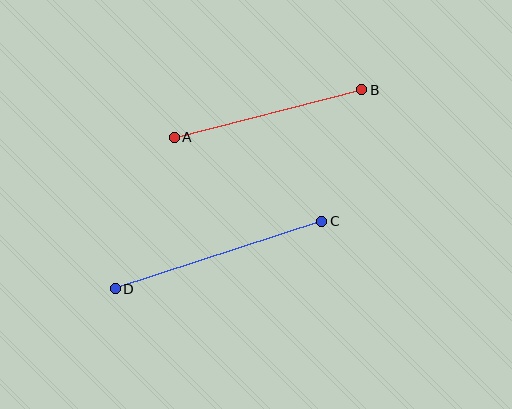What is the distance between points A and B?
The distance is approximately 194 pixels.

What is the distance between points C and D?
The distance is approximately 217 pixels.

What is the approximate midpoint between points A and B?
The midpoint is at approximately (268, 114) pixels.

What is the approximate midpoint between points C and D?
The midpoint is at approximately (219, 255) pixels.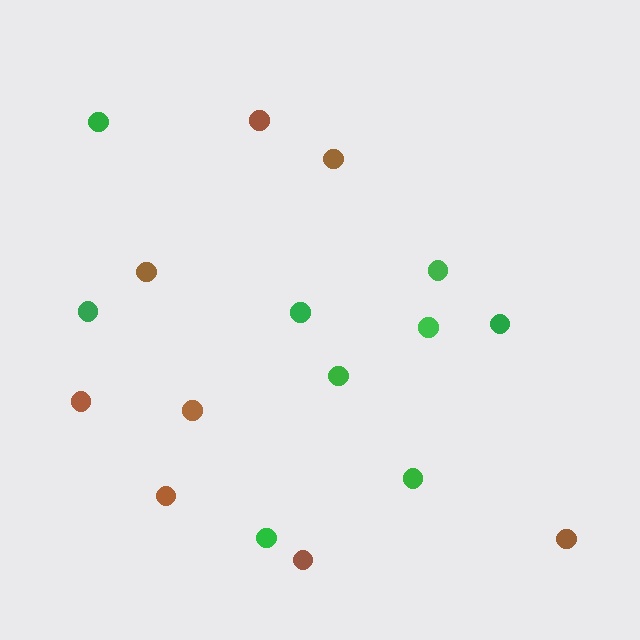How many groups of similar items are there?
There are 2 groups: one group of brown circles (8) and one group of green circles (9).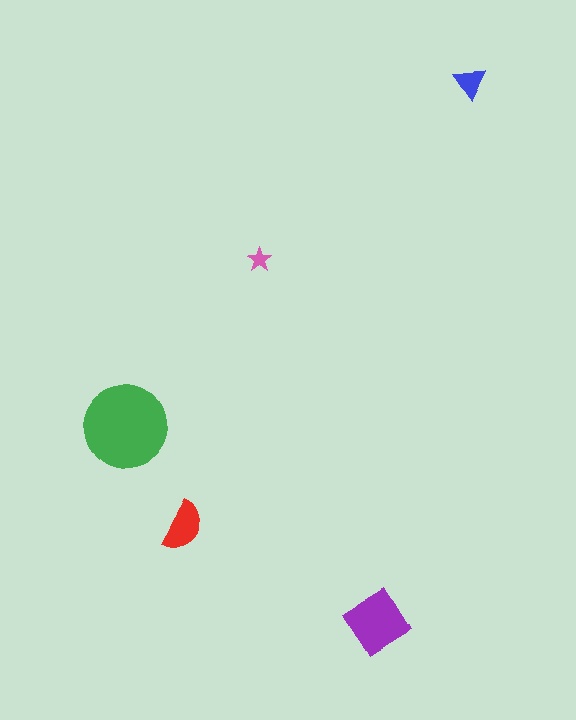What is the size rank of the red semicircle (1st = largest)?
3rd.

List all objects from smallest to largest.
The pink star, the blue triangle, the red semicircle, the purple diamond, the green circle.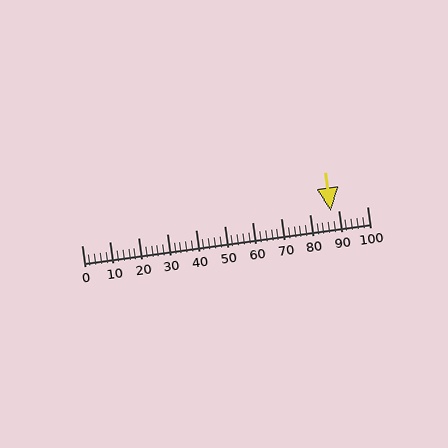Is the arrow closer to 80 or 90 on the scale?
The arrow is closer to 90.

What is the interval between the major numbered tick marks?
The major tick marks are spaced 10 units apart.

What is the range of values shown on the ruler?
The ruler shows values from 0 to 100.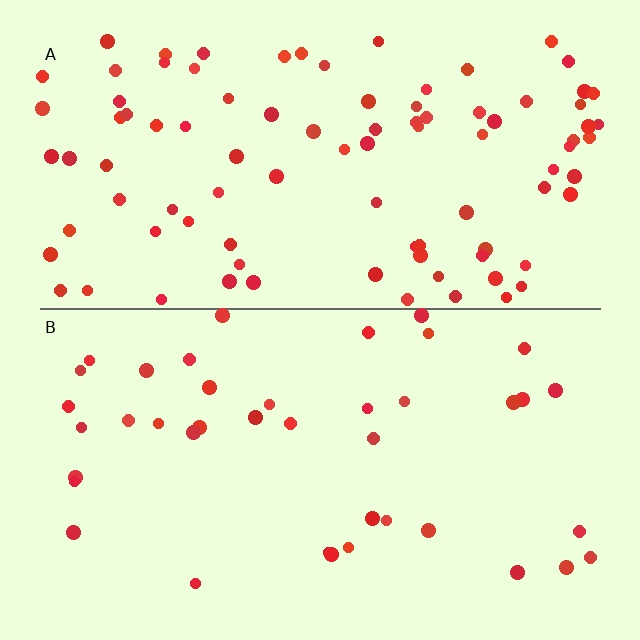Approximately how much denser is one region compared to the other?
Approximately 2.3× — region A over region B.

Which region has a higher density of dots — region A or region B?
A (the top).